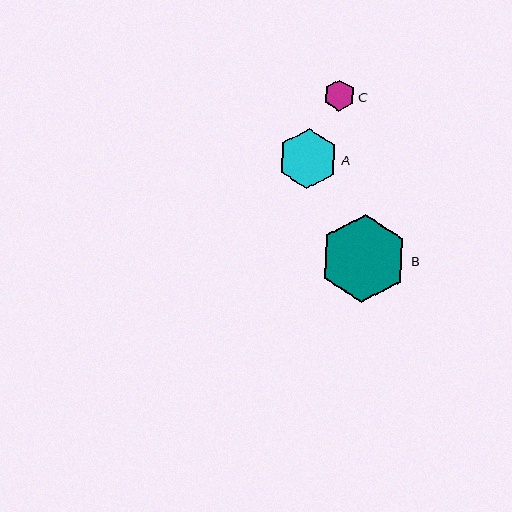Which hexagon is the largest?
Hexagon B is the largest with a size of approximately 88 pixels.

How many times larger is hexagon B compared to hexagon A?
Hexagon B is approximately 1.5 times the size of hexagon A.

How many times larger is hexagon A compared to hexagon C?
Hexagon A is approximately 1.9 times the size of hexagon C.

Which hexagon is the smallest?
Hexagon C is the smallest with a size of approximately 32 pixels.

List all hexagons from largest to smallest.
From largest to smallest: B, A, C.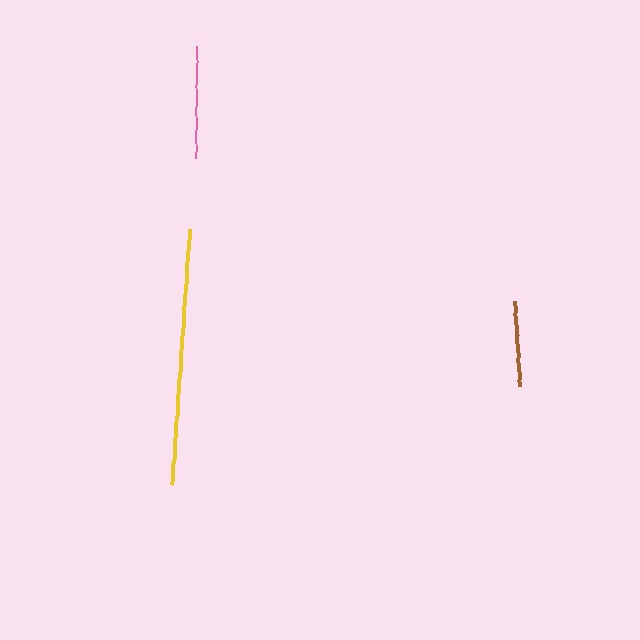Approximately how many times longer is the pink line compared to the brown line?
The pink line is approximately 1.3 times the length of the brown line.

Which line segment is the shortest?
The brown line is the shortest at approximately 85 pixels.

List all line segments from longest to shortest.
From longest to shortest: yellow, pink, brown.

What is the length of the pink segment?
The pink segment is approximately 112 pixels long.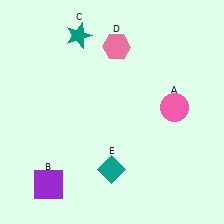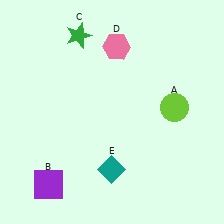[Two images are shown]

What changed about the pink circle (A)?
In Image 1, A is pink. In Image 2, it changed to lime.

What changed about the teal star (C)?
In Image 1, C is teal. In Image 2, it changed to green.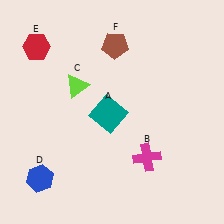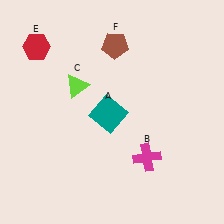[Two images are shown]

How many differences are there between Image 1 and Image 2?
There is 1 difference between the two images.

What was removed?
The blue hexagon (D) was removed in Image 2.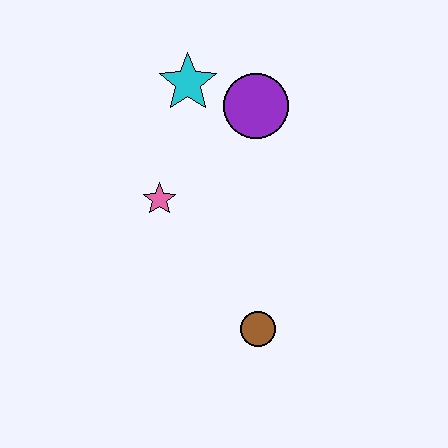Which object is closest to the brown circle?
The pink star is closest to the brown circle.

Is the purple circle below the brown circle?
No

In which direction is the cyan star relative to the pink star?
The cyan star is above the pink star.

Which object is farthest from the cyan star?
The brown circle is farthest from the cyan star.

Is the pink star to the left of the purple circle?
Yes